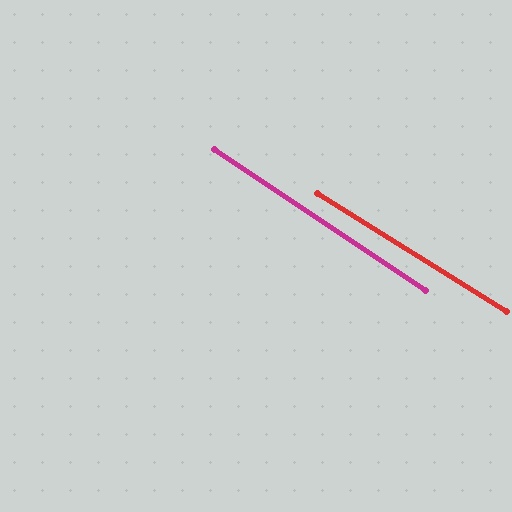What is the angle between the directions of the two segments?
Approximately 2 degrees.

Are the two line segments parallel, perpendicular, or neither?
Parallel — their directions differ by only 1.8°.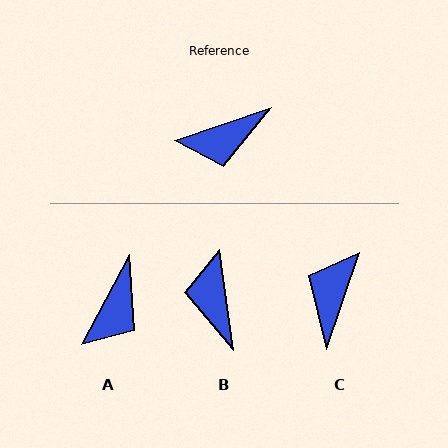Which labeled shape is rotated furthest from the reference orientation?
C, about 128 degrees away.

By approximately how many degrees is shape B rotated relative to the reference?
Approximately 101 degrees clockwise.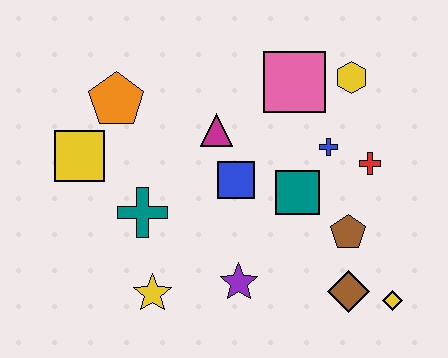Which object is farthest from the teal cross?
The yellow diamond is farthest from the teal cross.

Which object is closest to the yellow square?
The orange pentagon is closest to the yellow square.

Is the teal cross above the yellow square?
No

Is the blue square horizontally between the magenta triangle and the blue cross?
Yes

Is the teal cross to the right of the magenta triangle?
No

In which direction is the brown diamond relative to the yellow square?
The brown diamond is to the right of the yellow square.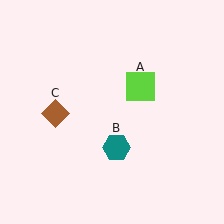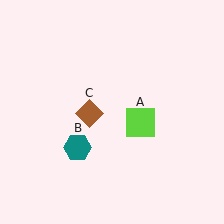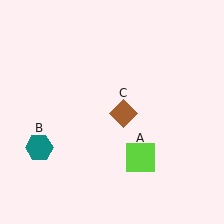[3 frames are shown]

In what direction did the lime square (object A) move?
The lime square (object A) moved down.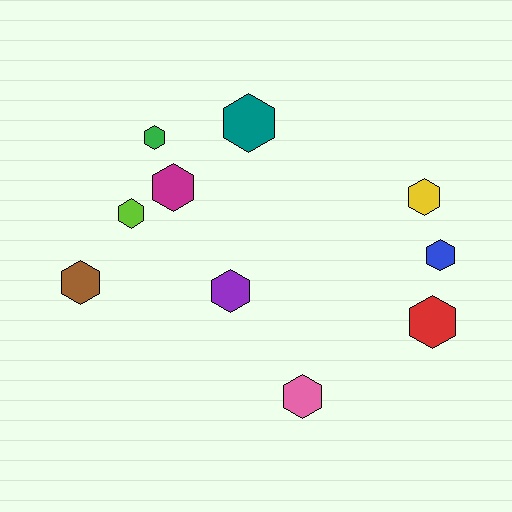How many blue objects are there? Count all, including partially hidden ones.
There is 1 blue object.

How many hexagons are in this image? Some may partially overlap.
There are 10 hexagons.